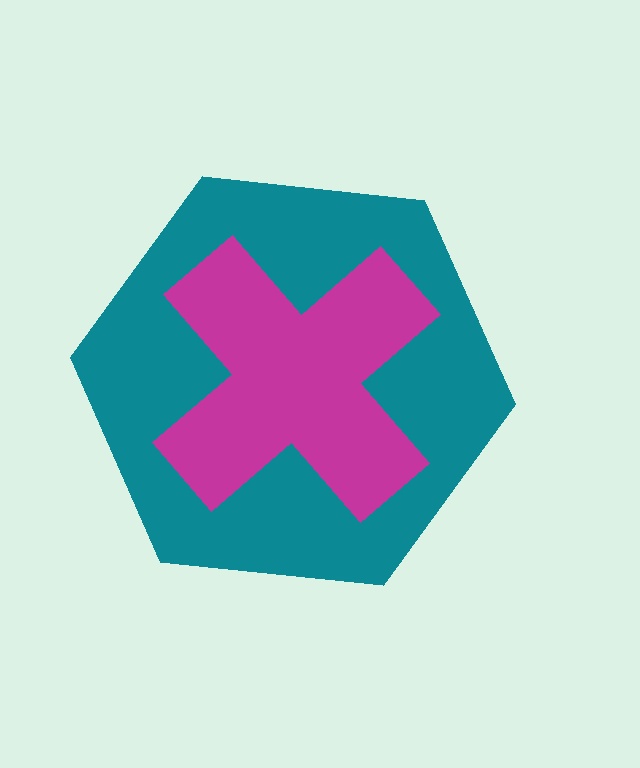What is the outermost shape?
The teal hexagon.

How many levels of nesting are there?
2.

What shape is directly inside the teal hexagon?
The magenta cross.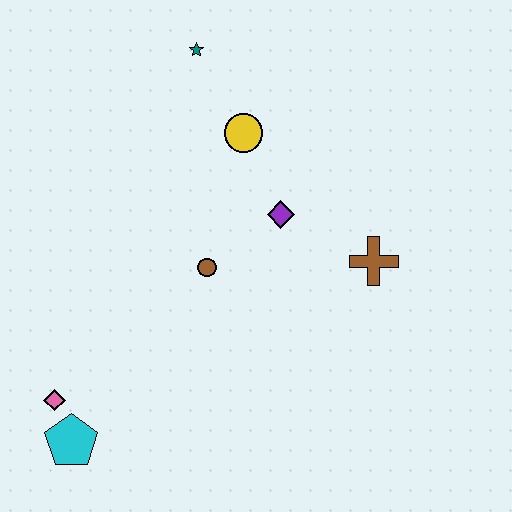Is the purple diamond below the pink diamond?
No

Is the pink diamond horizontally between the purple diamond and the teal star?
No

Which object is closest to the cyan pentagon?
The pink diamond is closest to the cyan pentagon.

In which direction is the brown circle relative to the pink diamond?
The brown circle is to the right of the pink diamond.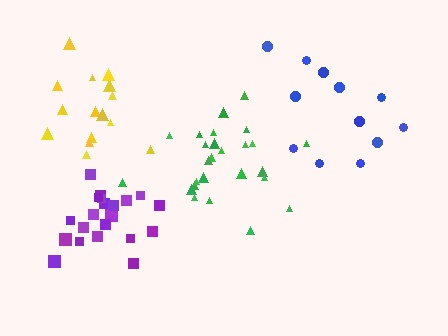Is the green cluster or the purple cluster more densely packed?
Purple.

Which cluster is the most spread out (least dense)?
Blue.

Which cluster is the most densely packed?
Purple.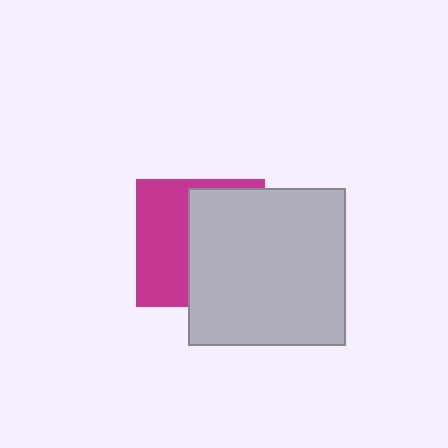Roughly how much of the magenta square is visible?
A small part of it is visible (roughly 44%).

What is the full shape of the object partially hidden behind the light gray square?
The partially hidden object is a magenta square.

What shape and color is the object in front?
The object in front is a light gray square.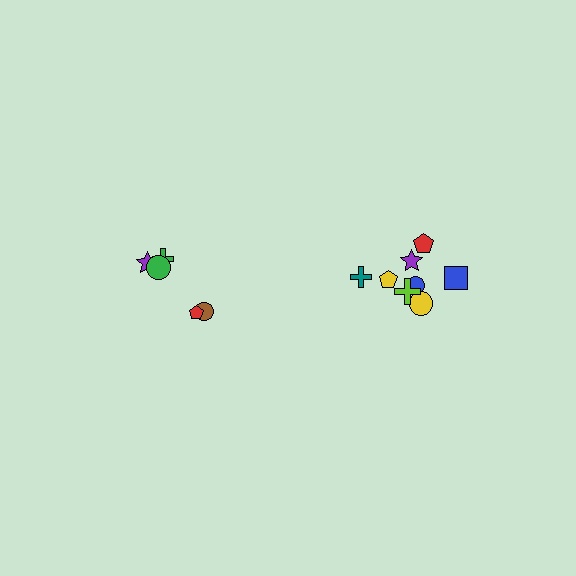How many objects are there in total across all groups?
There are 14 objects.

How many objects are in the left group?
There are 6 objects.